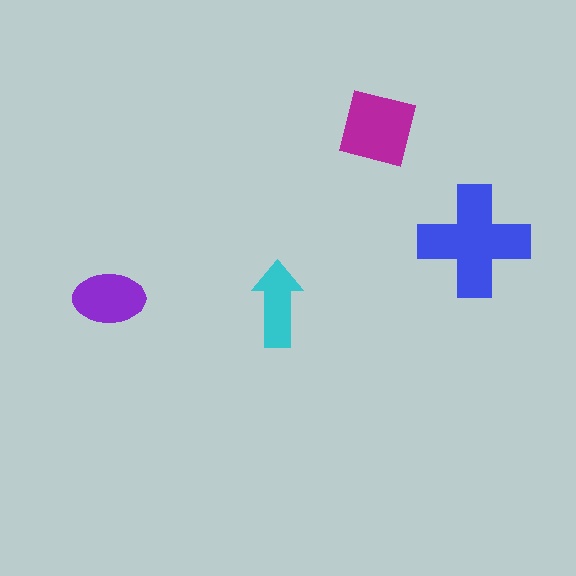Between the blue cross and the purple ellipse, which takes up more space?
The blue cross.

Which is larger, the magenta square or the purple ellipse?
The magenta square.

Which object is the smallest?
The cyan arrow.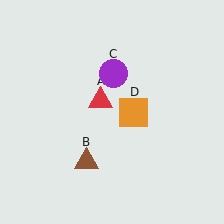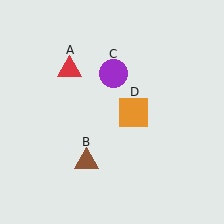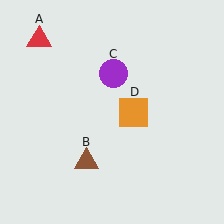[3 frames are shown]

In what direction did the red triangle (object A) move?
The red triangle (object A) moved up and to the left.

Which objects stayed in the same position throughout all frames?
Brown triangle (object B) and purple circle (object C) and orange square (object D) remained stationary.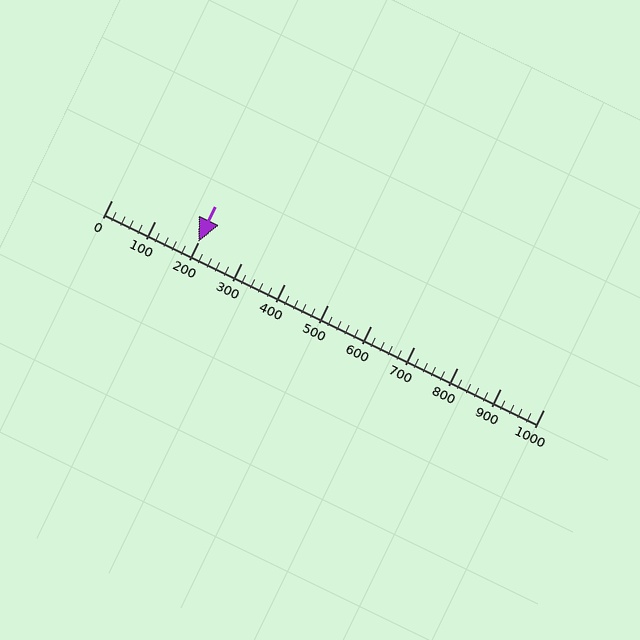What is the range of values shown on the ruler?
The ruler shows values from 0 to 1000.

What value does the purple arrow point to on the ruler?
The purple arrow points to approximately 200.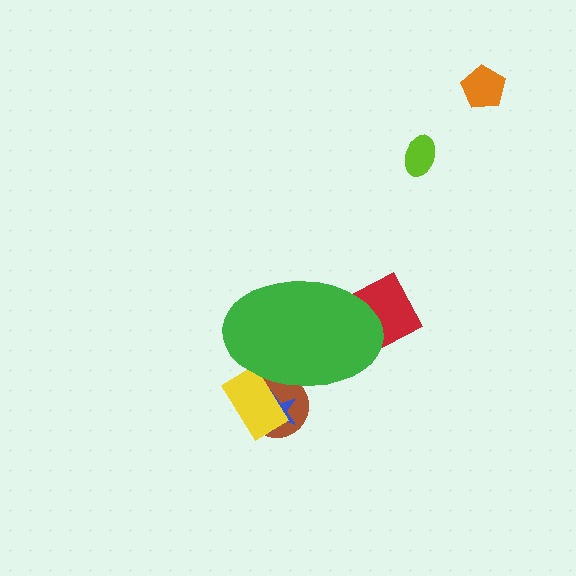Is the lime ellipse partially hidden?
No, the lime ellipse is fully visible.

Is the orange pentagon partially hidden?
No, the orange pentagon is fully visible.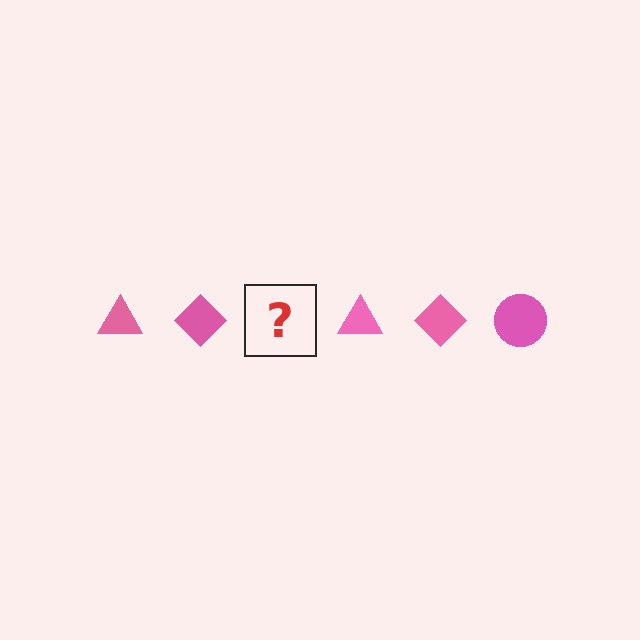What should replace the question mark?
The question mark should be replaced with a pink circle.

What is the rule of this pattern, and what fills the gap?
The rule is that the pattern cycles through triangle, diamond, circle shapes in pink. The gap should be filled with a pink circle.